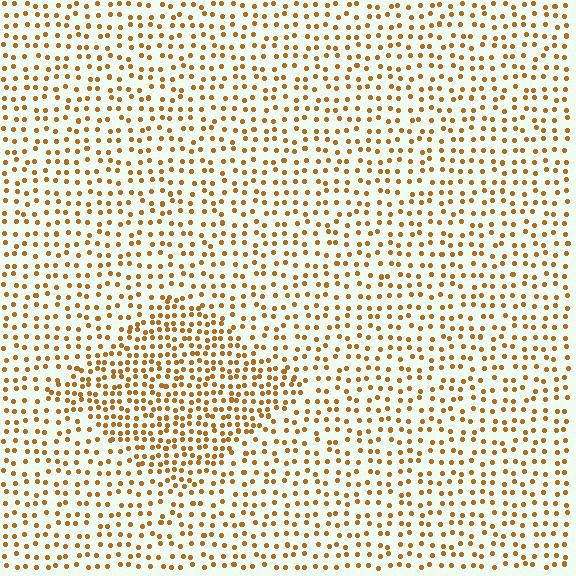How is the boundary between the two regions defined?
The boundary is defined by a change in element density (approximately 1.8x ratio). All elements are the same color, size, and shape.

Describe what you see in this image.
The image contains small brown elements arranged at two different densities. A diamond-shaped region is visible where the elements are more densely packed than the surrounding area.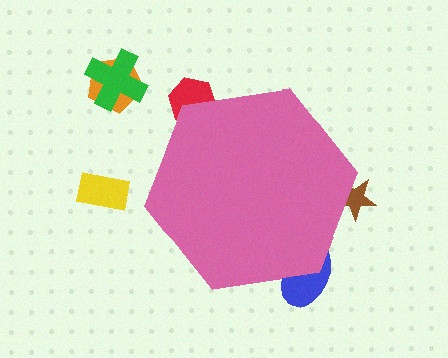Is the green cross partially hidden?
No, the green cross is fully visible.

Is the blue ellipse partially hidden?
Yes, the blue ellipse is partially hidden behind the pink hexagon.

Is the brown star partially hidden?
Yes, the brown star is partially hidden behind the pink hexagon.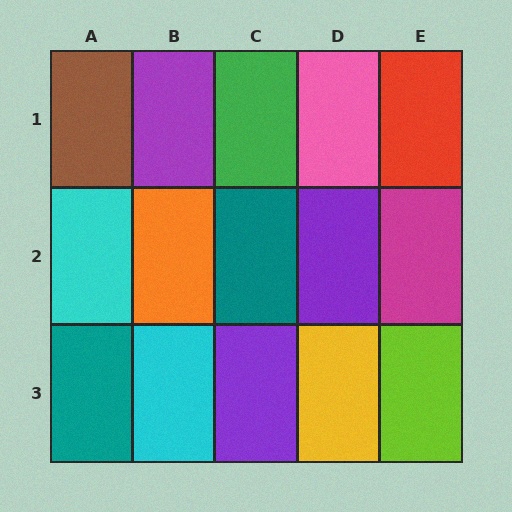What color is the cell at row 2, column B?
Orange.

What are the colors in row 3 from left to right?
Teal, cyan, purple, yellow, lime.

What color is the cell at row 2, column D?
Purple.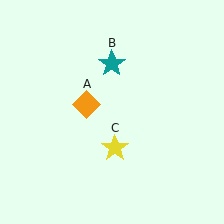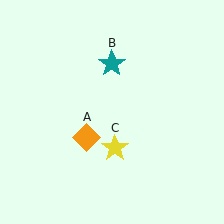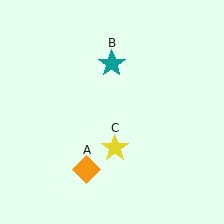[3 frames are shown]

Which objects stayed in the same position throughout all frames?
Teal star (object B) and yellow star (object C) remained stationary.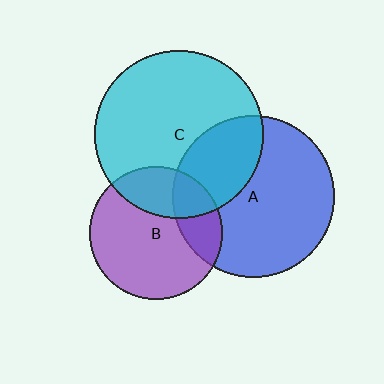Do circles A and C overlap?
Yes.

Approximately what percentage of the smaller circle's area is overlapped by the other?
Approximately 30%.